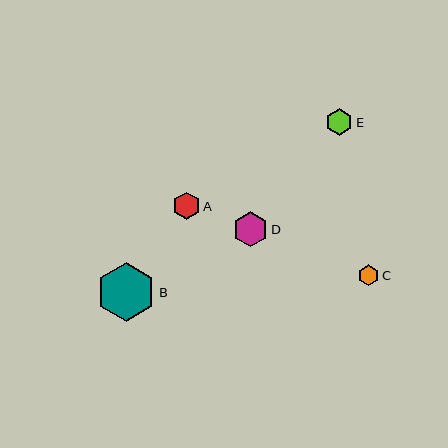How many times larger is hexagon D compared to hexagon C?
Hexagon D is approximately 1.7 times the size of hexagon C.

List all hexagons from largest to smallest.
From largest to smallest: B, D, A, E, C.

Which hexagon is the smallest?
Hexagon C is the smallest with a size of approximately 21 pixels.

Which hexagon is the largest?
Hexagon B is the largest with a size of approximately 59 pixels.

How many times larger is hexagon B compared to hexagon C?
Hexagon B is approximately 2.8 times the size of hexagon C.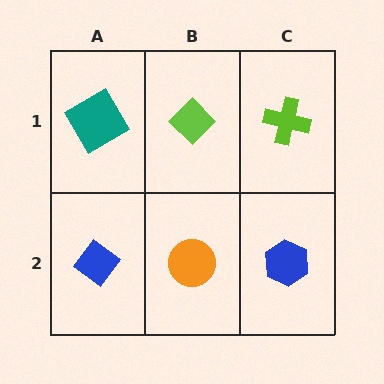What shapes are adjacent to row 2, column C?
A lime cross (row 1, column C), an orange circle (row 2, column B).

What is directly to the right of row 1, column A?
A lime diamond.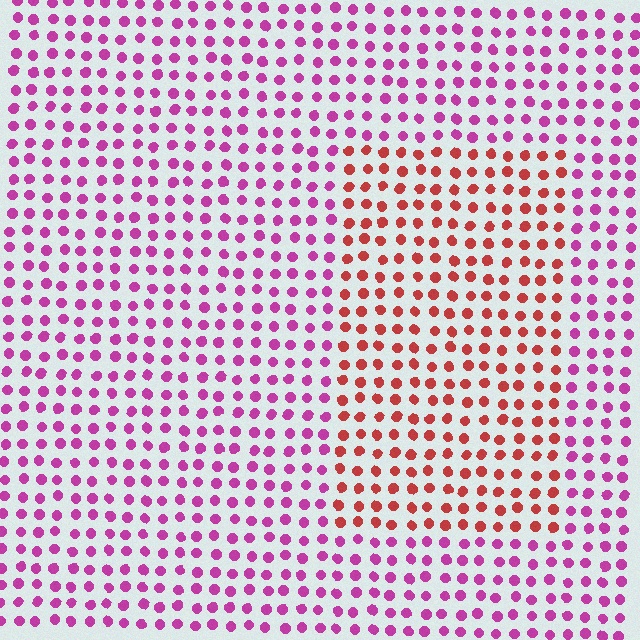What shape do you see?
I see a rectangle.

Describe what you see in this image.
The image is filled with small magenta elements in a uniform arrangement. A rectangle-shaped region is visible where the elements are tinted to a slightly different hue, forming a subtle color boundary.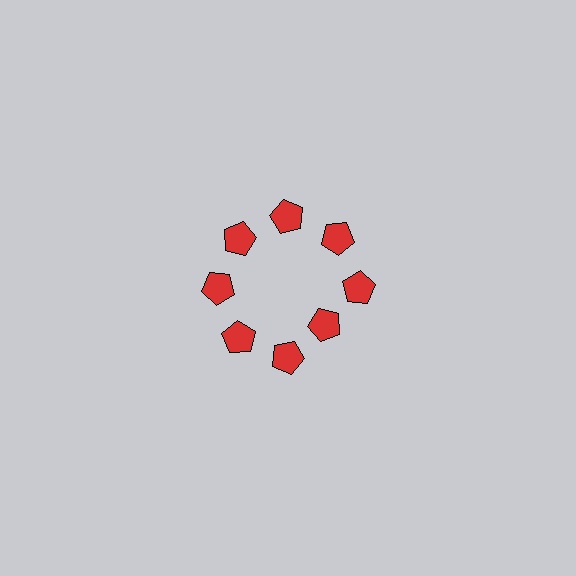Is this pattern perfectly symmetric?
No. The 8 red pentagons are arranged in a ring, but one element near the 4 o'clock position is pulled inward toward the center, breaking the 8-fold rotational symmetry.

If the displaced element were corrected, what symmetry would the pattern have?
It would have 8-fold rotational symmetry — the pattern would map onto itself every 45 degrees.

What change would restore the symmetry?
The symmetry would be restored by moving it outward, back onto the ring so that all 8 pentagons sit at equal angles and equal distance from the center.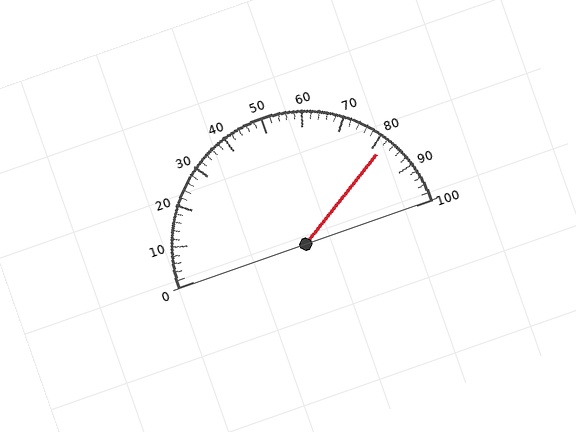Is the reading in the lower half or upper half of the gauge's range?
The reading is in the upper half of the range (0 to 100).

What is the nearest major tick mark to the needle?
The nearest major tick mark is 80.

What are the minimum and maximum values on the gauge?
The gauge ranges from 0 to 100.